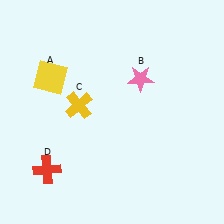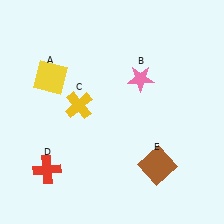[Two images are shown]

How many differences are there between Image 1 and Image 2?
There is 1 difference between the two images.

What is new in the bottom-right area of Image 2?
A brown square (E) was added in the bottom-right area of Image 2.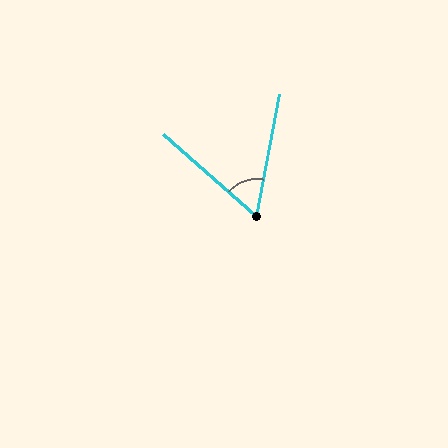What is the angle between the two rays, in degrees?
Approximately 59 degrees.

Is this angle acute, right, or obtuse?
It is acute.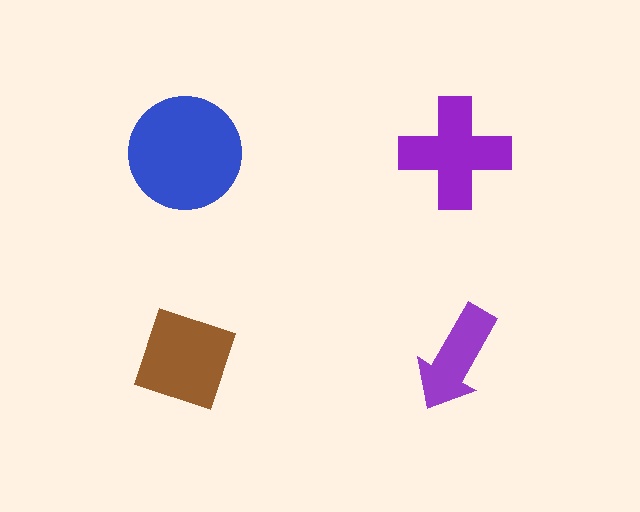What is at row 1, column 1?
A blue circle.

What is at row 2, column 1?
A brown diamond.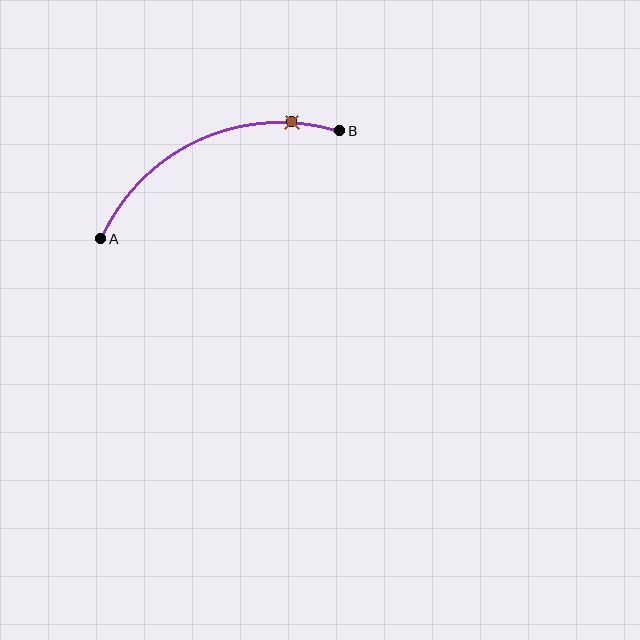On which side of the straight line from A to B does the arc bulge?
The arc bulges above the straight line connecting A and B.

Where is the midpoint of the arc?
The arc midpoint is the point on the curve farthest from the straight line joining A and B. It sits above that line.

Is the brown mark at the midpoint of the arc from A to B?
No. The brown mark lies on the arc but is closer to endpoint B. The arc midpoint would be at the point on the curve equidistant along the arc from both A and B.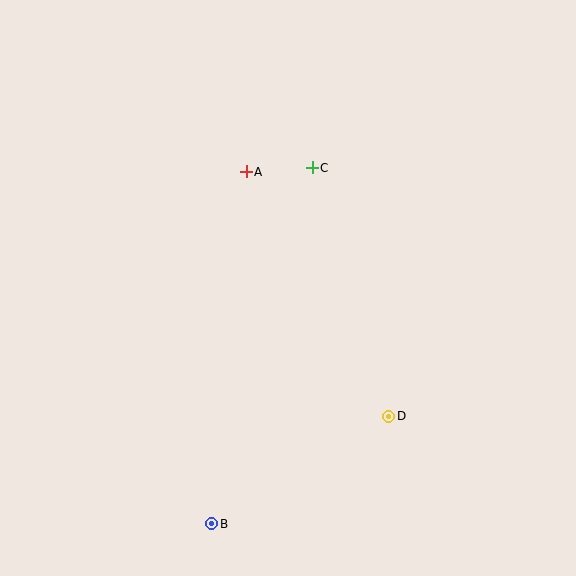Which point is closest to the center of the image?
Point C at (312, 168) is closest to the center.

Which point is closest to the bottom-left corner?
Point B is closest to the bottom-left corner.